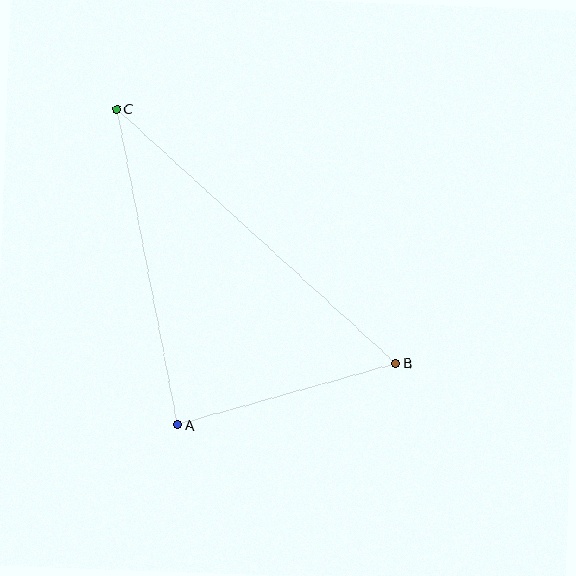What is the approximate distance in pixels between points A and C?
The distance between A and C is approximately 321 pixels.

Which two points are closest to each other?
Points A and B are closest to each other.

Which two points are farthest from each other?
Points B and C are farthest from each other.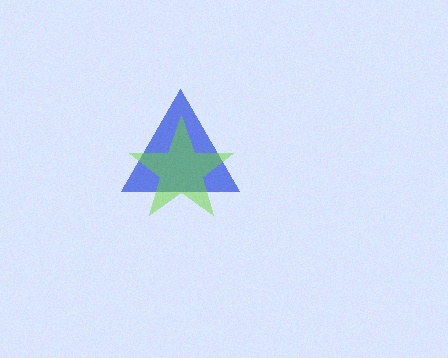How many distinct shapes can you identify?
There are 2 distinct shapes: a blue triangle, a lime star.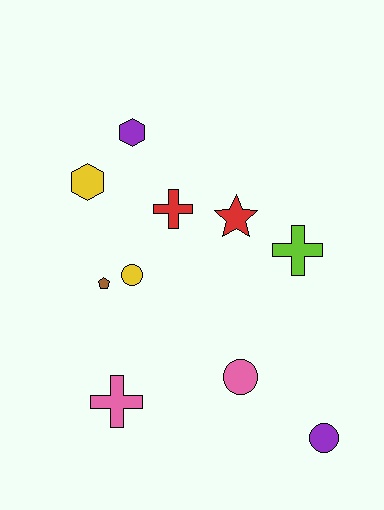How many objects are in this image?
There are 10 objects.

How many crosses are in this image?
There are 3 crosses.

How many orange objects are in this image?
There are no orange objects.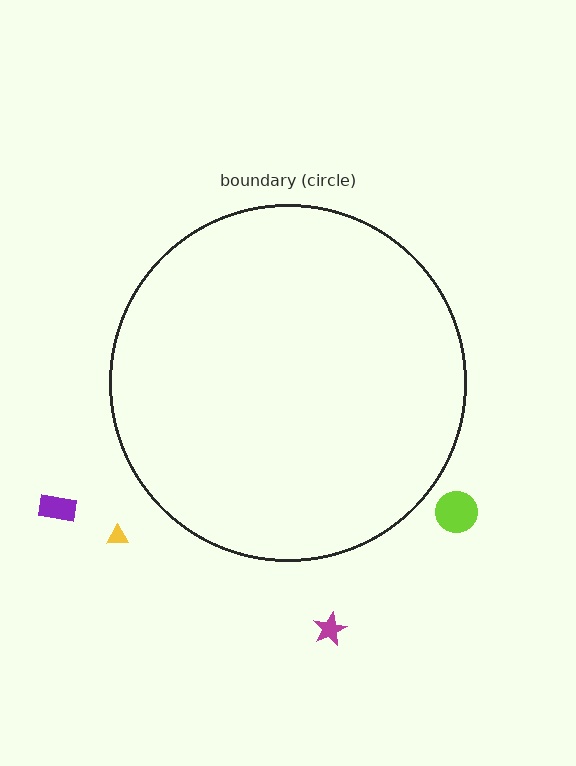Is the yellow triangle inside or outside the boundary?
Outside.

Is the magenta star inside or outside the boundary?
Outside.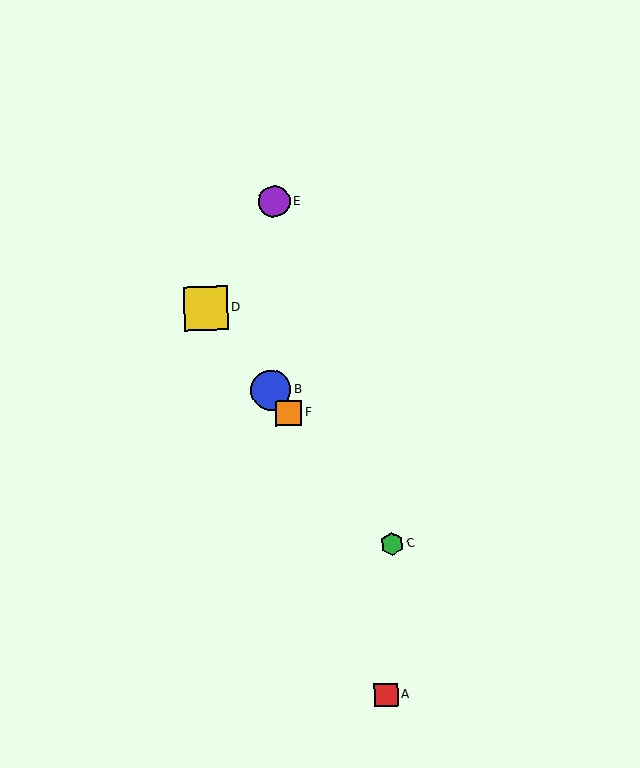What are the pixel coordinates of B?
Object B is at (271, 390).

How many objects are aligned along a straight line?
4 objects (B, C, D, F) are aligned along a straight line.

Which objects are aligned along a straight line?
Objects B, C, D, F are aligned along a straight line.